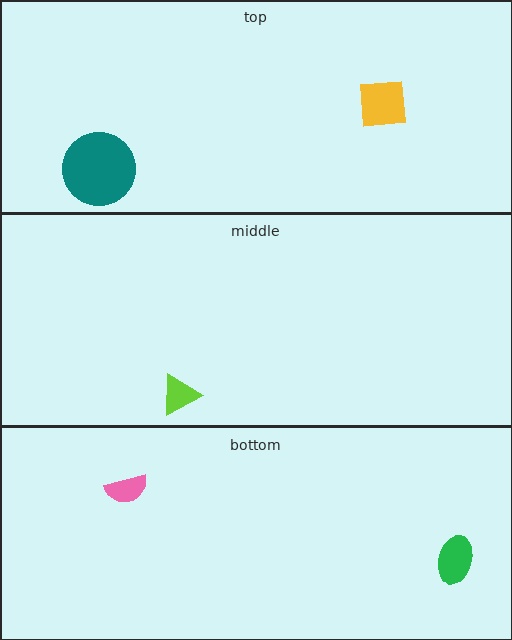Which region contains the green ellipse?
The bottom region.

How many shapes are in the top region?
2.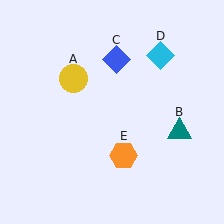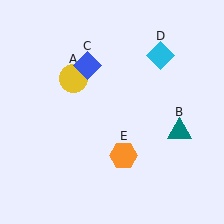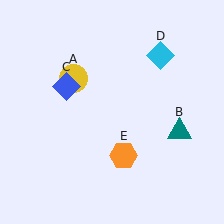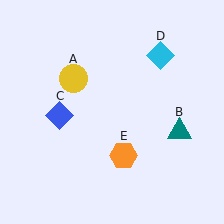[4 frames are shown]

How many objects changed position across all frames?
1 object changed position: blue diamond (object C).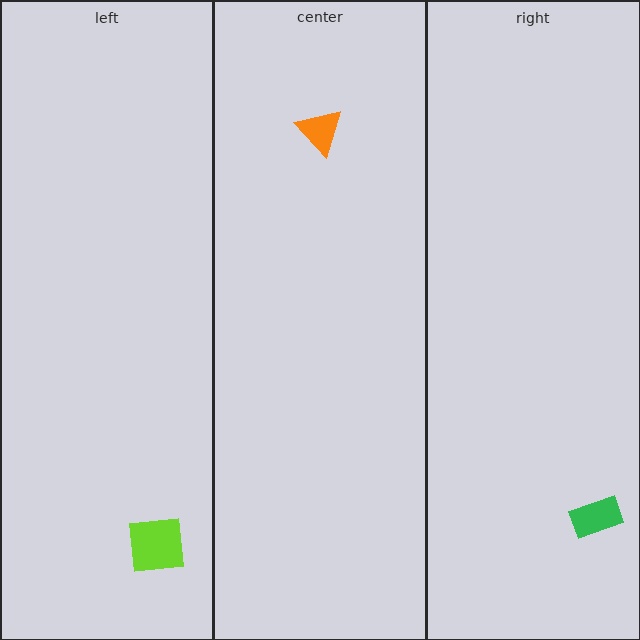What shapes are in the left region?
The lime square.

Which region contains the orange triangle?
The center region.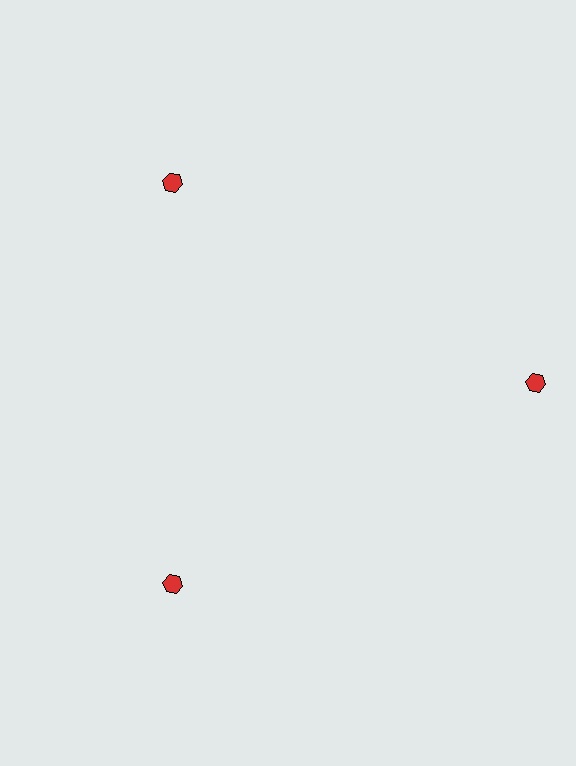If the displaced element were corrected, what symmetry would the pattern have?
It would have 3-fold rotational symmetry — the pattern would map onto itself every 120 degrees.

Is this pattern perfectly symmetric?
No. The 3 red hexagons are arranged in a ring, but one element near the 3 o'clock position is pushed outward from the center, breaking the 3-fold rotational symmetry.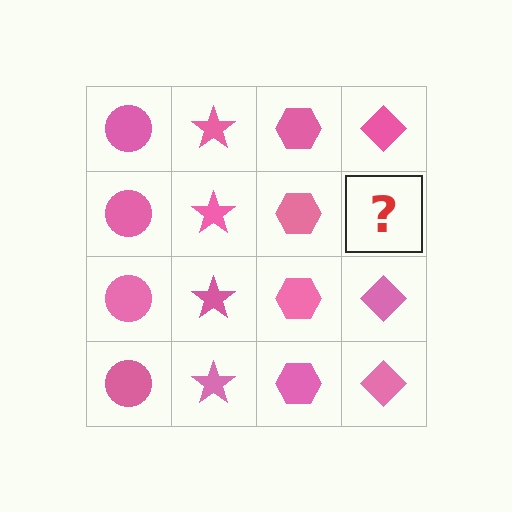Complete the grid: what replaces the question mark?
The question mark should be replaced with a pink diamond.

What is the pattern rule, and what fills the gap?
The rule is that each column has a consistent shape. The gap should be filled with a pink diamond.